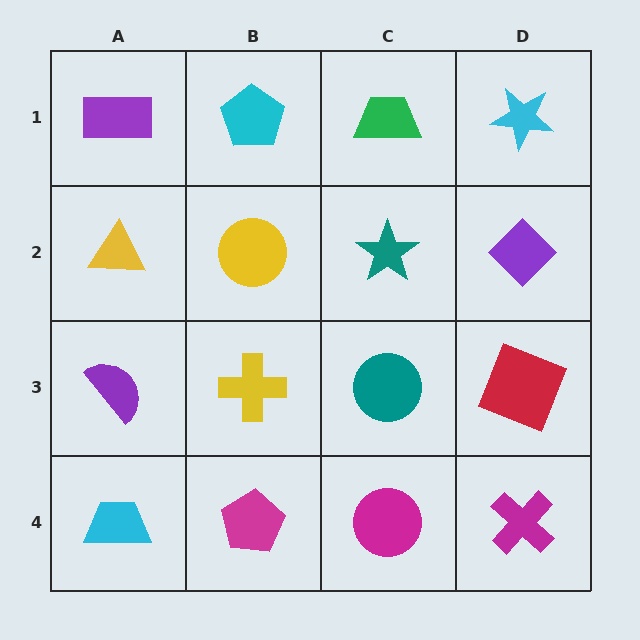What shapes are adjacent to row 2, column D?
A cyan star (row 1, column D), a red square (row 3, column D), a teal star (row 2, column C).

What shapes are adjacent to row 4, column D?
A red square (row 3, column D), a magenta circle (row 4, column C).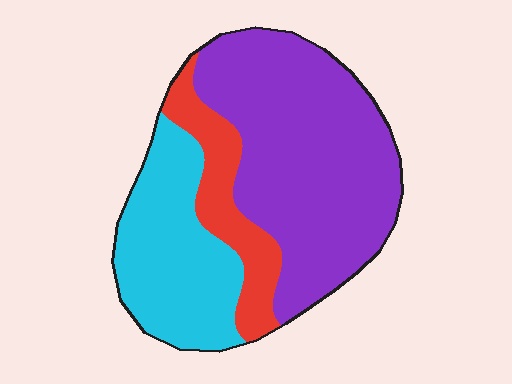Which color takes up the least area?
Red, at roughly 15%.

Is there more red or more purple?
Purple.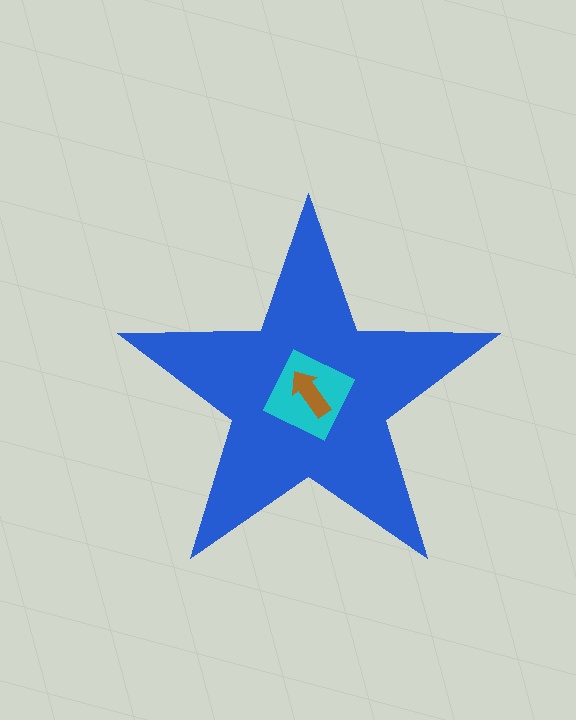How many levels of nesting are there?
3.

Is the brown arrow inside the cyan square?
Yes.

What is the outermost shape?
The blue star.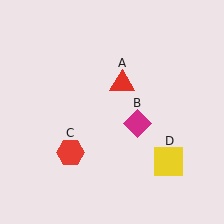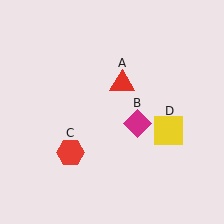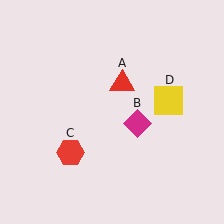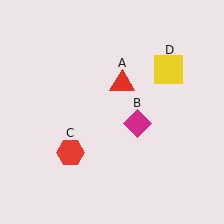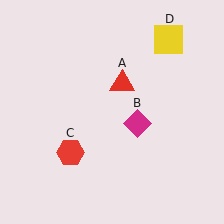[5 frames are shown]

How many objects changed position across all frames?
1 object changed position: yellow square (object D).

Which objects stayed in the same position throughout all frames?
Red triangle (object A) and magenta diamond (object B) and red hexagon (object C) remained stationary.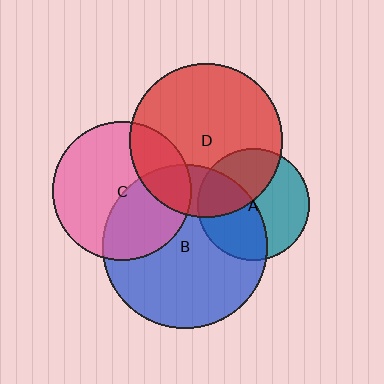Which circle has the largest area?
Circle B (blue).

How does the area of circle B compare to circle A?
Approximately 2.2 times.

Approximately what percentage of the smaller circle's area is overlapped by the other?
Approximately 40%.